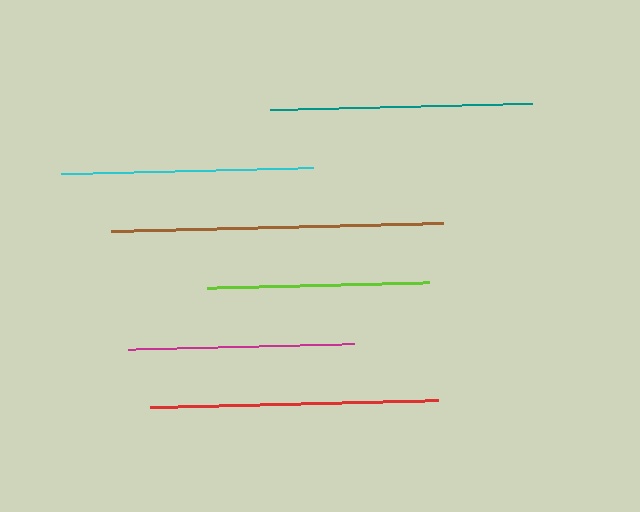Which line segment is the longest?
The brown line is the longest at approximately 332 pixels.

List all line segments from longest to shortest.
From longest to shortest: brown, red, teal, cyan, magenta, lime.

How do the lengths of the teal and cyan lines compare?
The teal and cyan lines are approximately the same length.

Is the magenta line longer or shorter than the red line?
The red line is longer than the magenta line.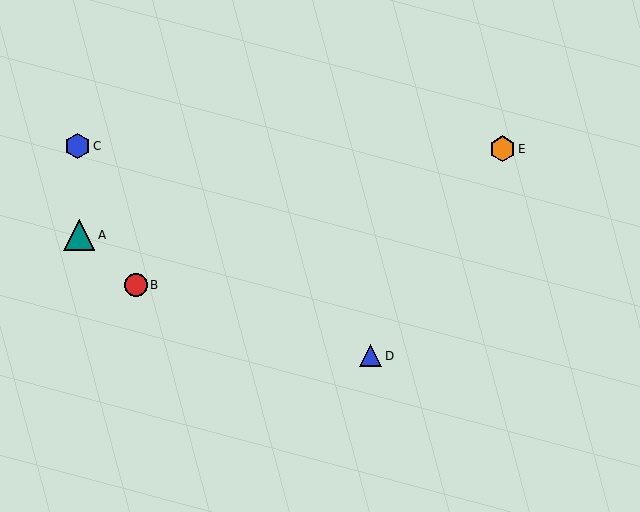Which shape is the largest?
The teal triangle (labeled A) is the largest.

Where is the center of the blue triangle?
The center of the blue triangle is at (371, 356).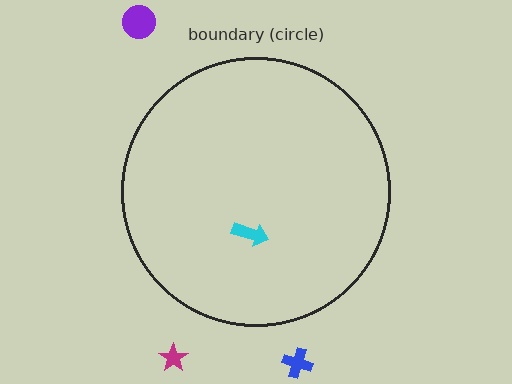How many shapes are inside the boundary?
1 inside, 3 outside.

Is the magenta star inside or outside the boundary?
Outside.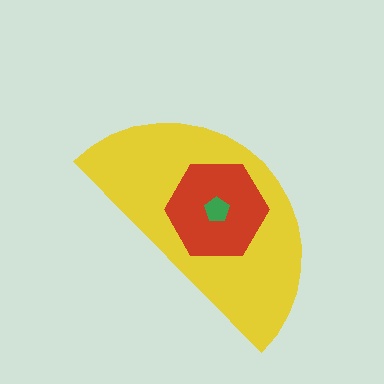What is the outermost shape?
The yellow semicircle.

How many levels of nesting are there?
3.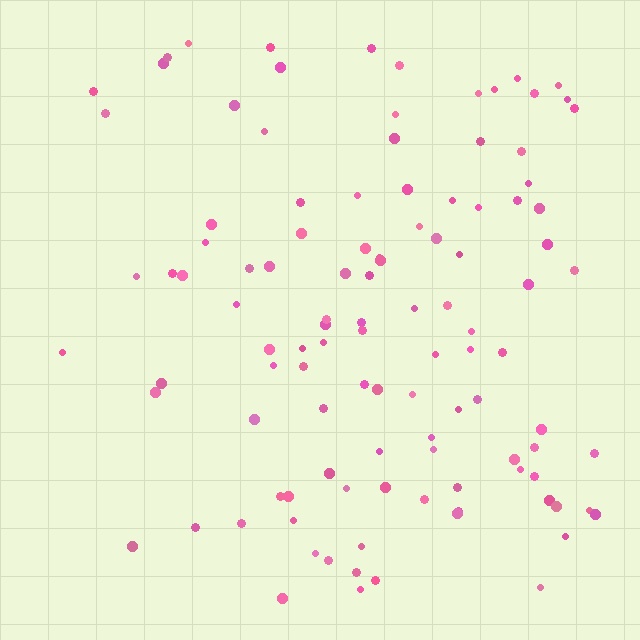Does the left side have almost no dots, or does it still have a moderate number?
Still a moderate number, just noticeably fewer than the right.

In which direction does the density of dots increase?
From left to right, with the right side densest.